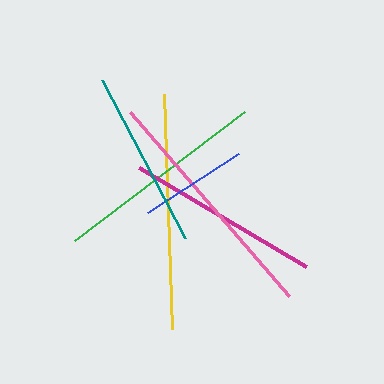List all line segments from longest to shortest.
From longest to shortest: pink, yellow, green, magenta, teal, blue.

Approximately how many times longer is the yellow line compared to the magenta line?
The yellow line is approximately 1.2 times the length of the magenta line.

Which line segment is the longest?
The pink line is the longest at approximately 243 pixels.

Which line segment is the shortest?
The blue line is the shortest at approximately 108 pixels.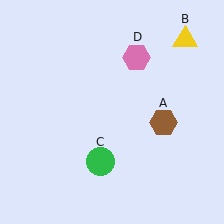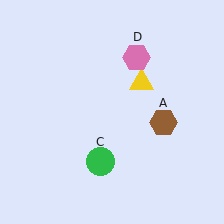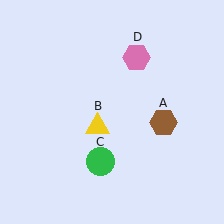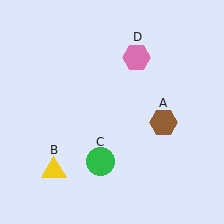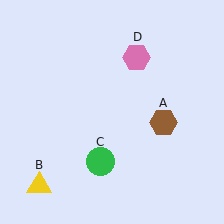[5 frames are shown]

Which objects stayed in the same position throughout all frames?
Brown hexagon (object A) and green circle (object C) and pink hexagon (object D) remained stationary.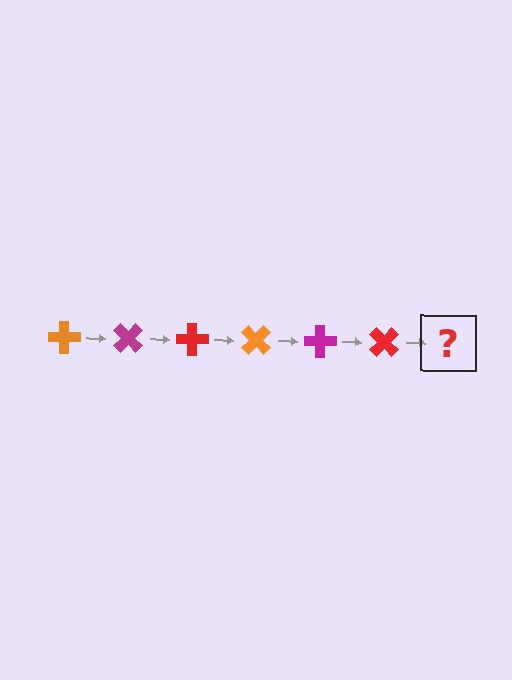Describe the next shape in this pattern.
It should be an orange cross, rotated 270 degrees from the start.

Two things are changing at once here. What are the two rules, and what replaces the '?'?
The two rules are that it rotates 45 degrees each step and the color cycles through orange, magenta, and red. The '?' should be an orange cross, rotated 270 degrees from the start.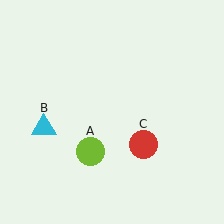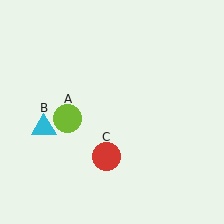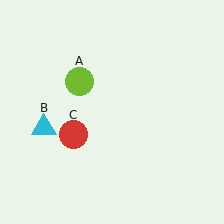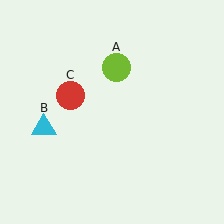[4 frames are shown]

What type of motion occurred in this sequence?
The lime circle (object A), red circle (object C) rotated clockwise around the center of the scene.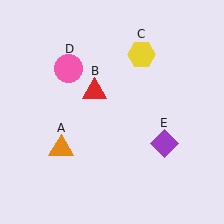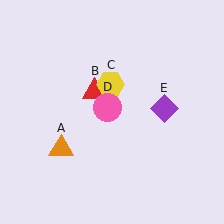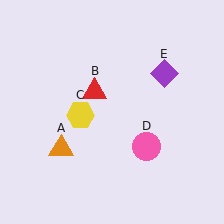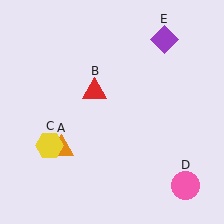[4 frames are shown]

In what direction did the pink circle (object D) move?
The pink circle (object D) moved down and to the right.